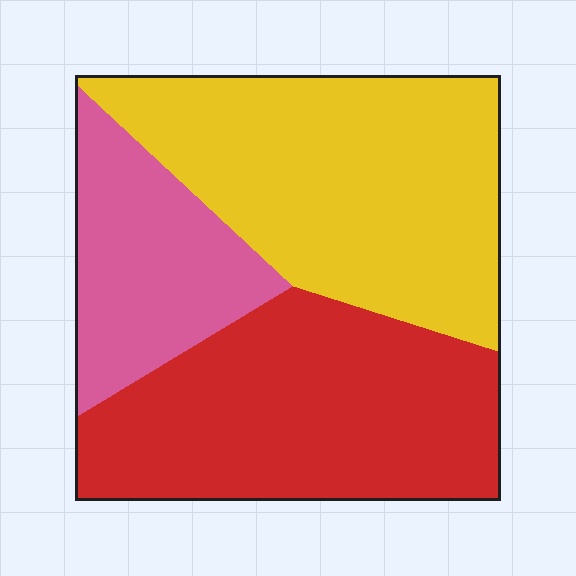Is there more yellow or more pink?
Yellow.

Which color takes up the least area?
Pink, at roughly 20%.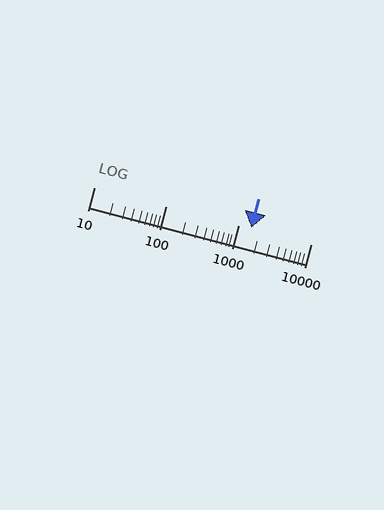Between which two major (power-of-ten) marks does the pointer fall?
The pointer is between 1000 and 10000.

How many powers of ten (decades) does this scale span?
The scale spans 3 decades, from 10 to 10000.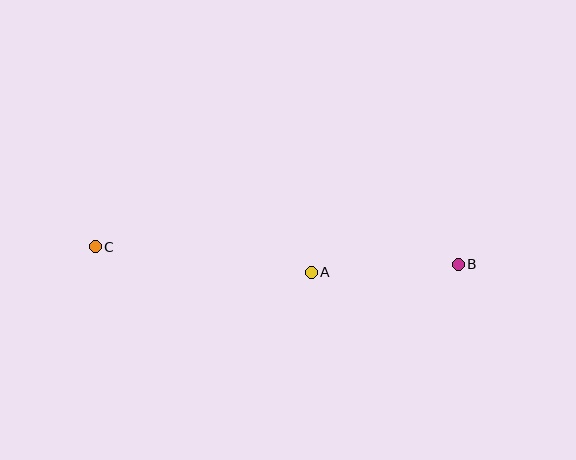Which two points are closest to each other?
Points A and B are closest to each other.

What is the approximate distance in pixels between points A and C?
The distance between A and C is approximately 217 pixels.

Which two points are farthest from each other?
Points B and C are farthest from each other.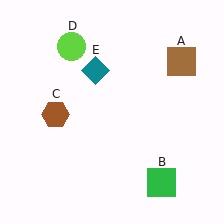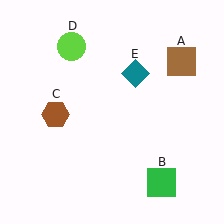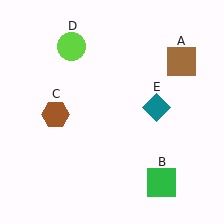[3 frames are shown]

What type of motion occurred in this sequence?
The teal diamond (object E) rotated clockwise around the center of the scene.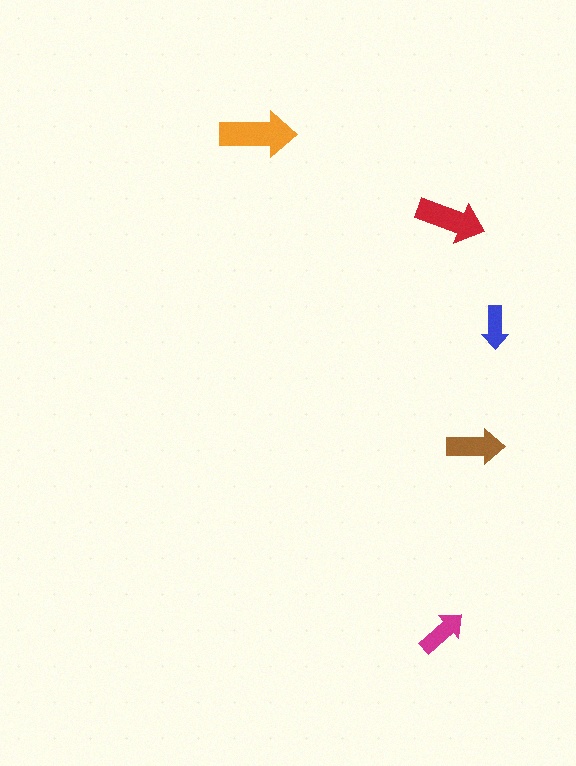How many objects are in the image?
There are 5 objects in the image.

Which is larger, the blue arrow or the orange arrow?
The orange one.